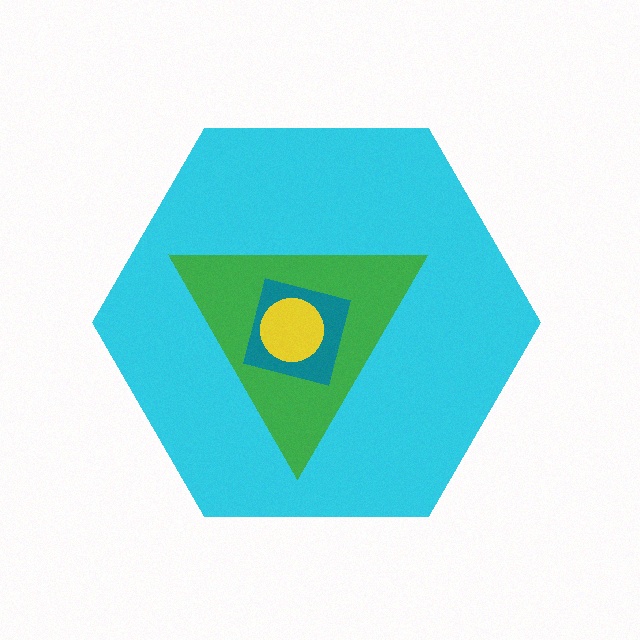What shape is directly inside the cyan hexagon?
The green triangle.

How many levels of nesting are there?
4.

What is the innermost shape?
The yellow circle.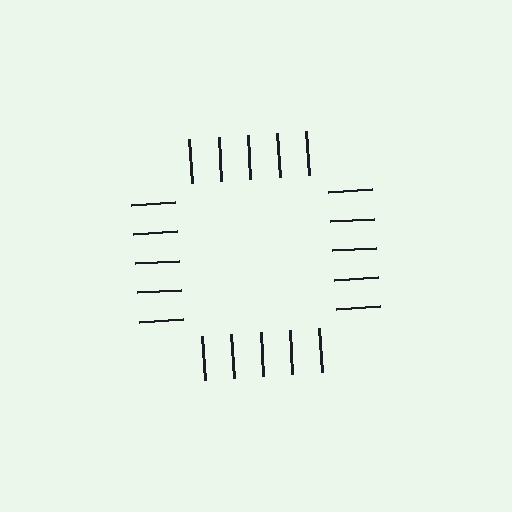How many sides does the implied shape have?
4 sides — the line-ends trace a square.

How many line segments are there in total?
20 — 5 along each of the 4 edges.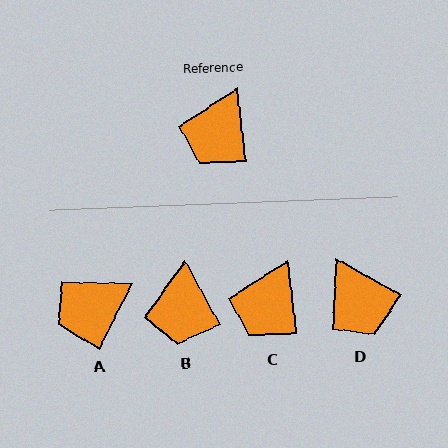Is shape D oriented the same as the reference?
No, it is off by about 54 degrees.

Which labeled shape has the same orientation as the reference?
C.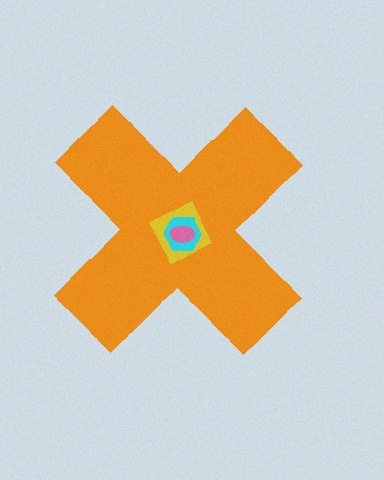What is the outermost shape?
The orange cross.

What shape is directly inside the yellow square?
The cyan hexagon.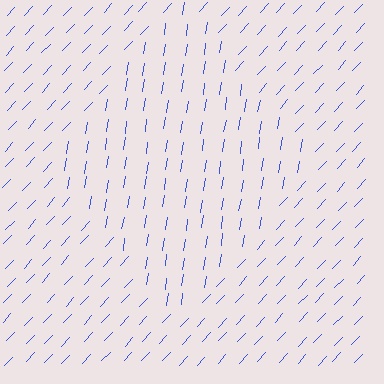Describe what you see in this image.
The image is filled with small blue line segments. A diamond region in the image has lines oriented differently from the surrounding lines, creating a visible texture boundary.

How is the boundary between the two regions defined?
The boundary is defined purely by a change in line orientation (approximately 34 degrees difference). All lines are the same color and thickness.